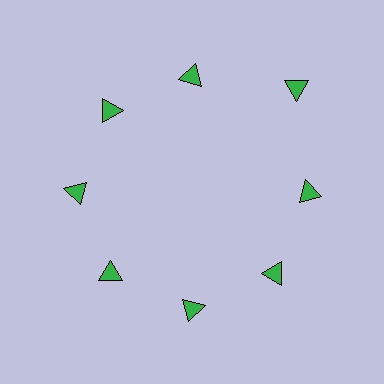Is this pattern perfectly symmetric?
No. The 8 green triangles are arranged in a ring, but one element near the 2 o'clock position is pushed outward from the center, breaking the 8-fold rotational symmetry.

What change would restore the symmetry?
The symmetry would be restored by moving it inward, back onto the ring so that all 8 triangles sit at equal angles and equal distance from the center.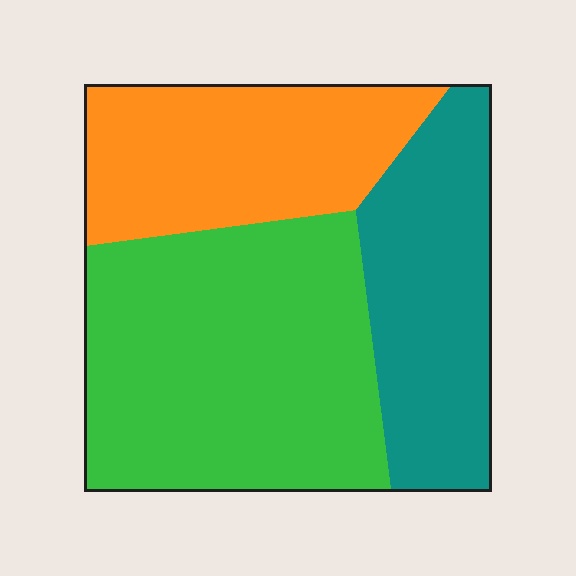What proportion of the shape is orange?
Orange takes up about one quarter (1/4) of the shape.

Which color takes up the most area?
Green, at roughly 45%.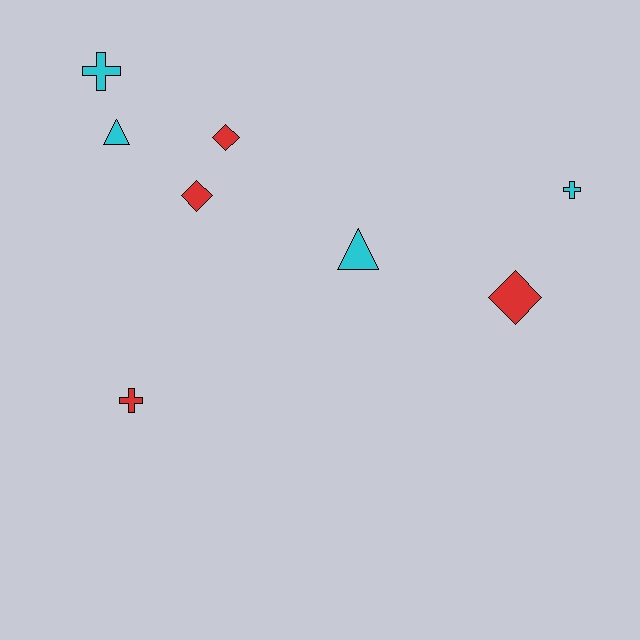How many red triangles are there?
There are no red triangles.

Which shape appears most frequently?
Diamond, with 3 objects.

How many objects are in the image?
There are 8 objects.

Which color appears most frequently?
Red, with 4 objects.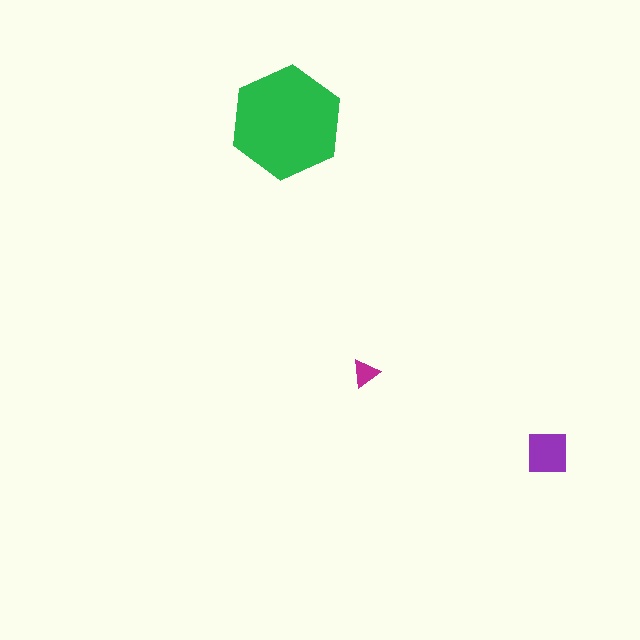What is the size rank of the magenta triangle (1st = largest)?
3rd.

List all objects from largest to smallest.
The green hexagon, the purple square, the magenta triangle.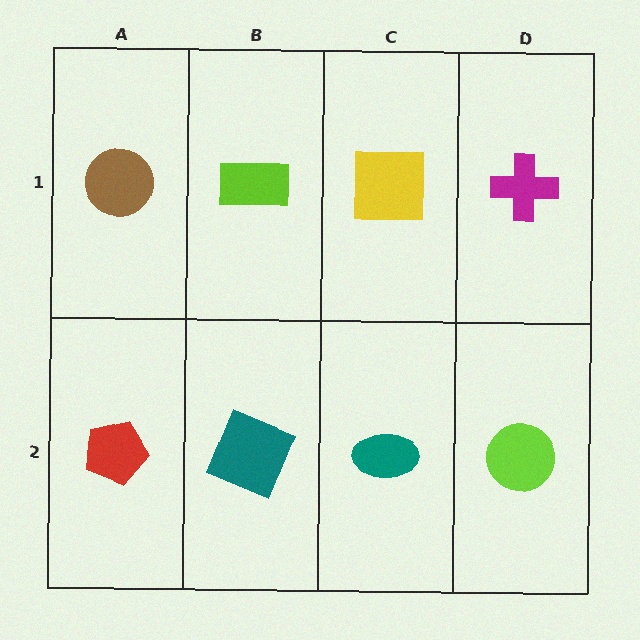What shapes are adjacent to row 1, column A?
A red pentagon (row 2, column A), a lime rectangle (row 1, column B).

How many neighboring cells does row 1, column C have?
3.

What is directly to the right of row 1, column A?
A lime rectangle.